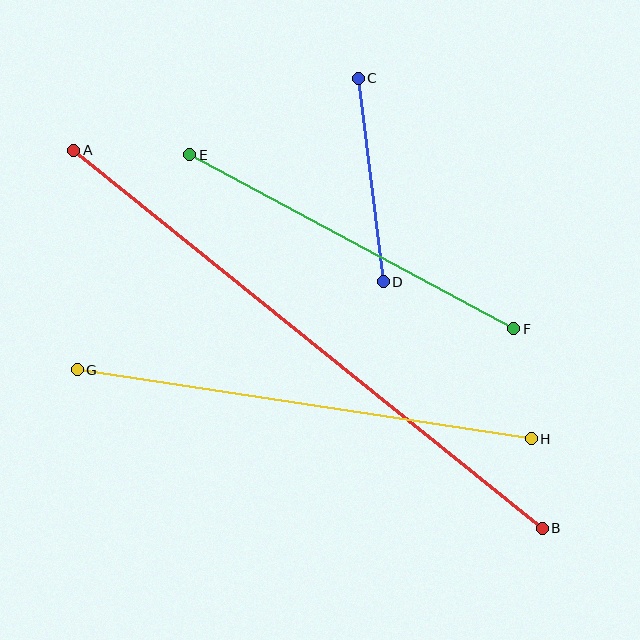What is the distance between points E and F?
The distance is approximately 368 pixels.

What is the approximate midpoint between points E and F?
The midpoint is at approximately (352, 242) pixels.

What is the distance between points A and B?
The distance is approximately 602 pixels.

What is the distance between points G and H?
The distance is approximately 459 pixels.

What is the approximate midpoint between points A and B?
The midpoint is at approximately (308, 339) pixels.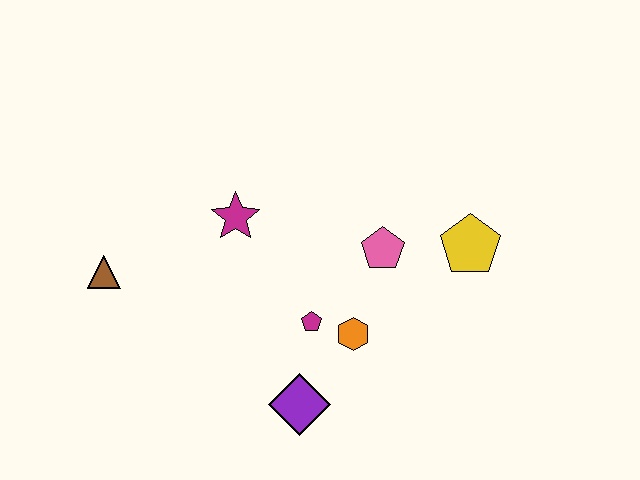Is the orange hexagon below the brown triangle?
Yes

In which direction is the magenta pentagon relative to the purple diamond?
The magenta pentagon is above the purple diamond.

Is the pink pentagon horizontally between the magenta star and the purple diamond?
No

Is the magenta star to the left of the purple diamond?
Yes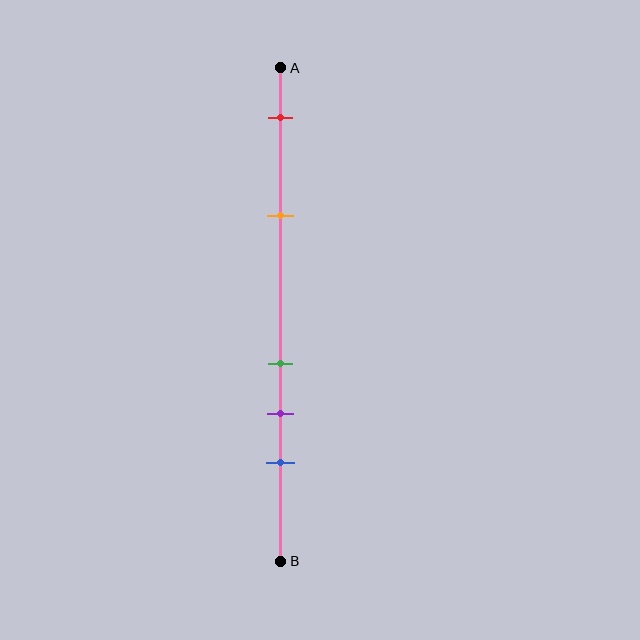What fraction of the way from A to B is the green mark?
The green mark is approximately 60% (0.6) of the way from A to B.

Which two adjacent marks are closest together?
The green and purple marks are the closest adjacent pair.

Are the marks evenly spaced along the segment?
No, the marks are not evenly spaced.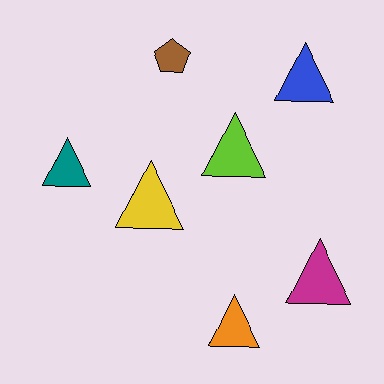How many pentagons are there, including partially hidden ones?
There is 1 pentagon.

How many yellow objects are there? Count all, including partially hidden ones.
There is 1 yellow object.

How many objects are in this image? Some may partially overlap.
There are 7 objects.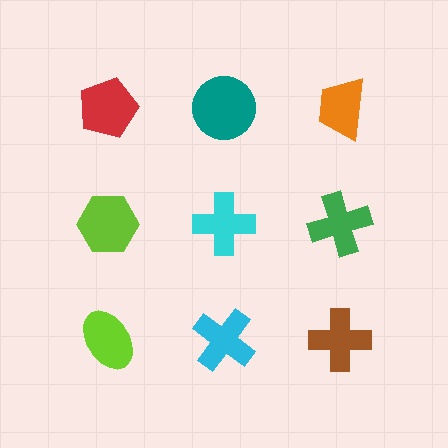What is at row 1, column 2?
A teal circle.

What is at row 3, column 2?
A cyan cross.